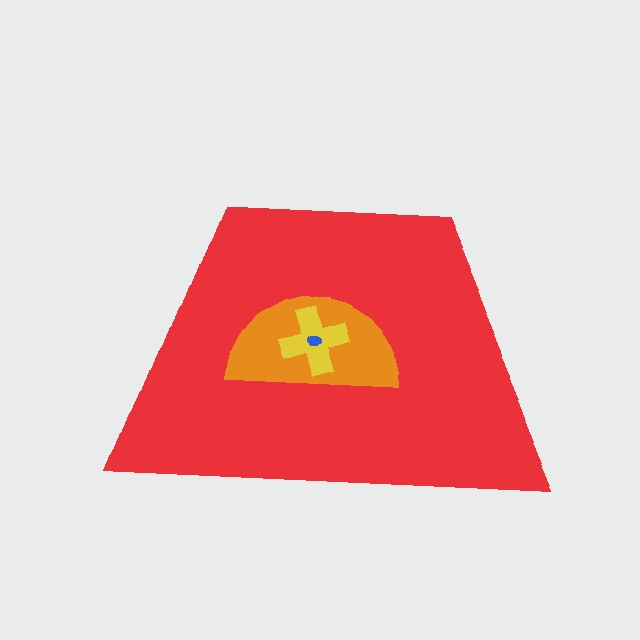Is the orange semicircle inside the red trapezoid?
Yes.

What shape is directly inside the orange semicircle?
The yellow cross.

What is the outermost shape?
The red trapezoid.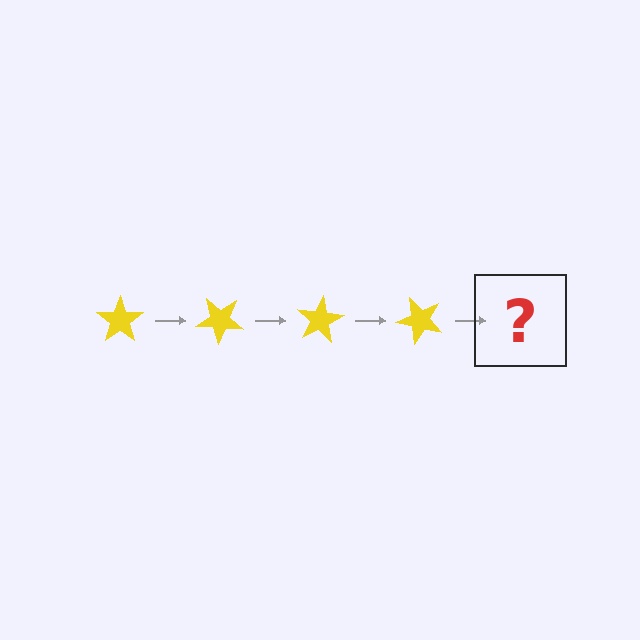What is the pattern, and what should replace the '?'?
The pattern is that the star rotates 40 degrees each step. The '?' should be a yellow star rotated 160 degrees.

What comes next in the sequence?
The next element should be a yellow star rotated 160 degrees.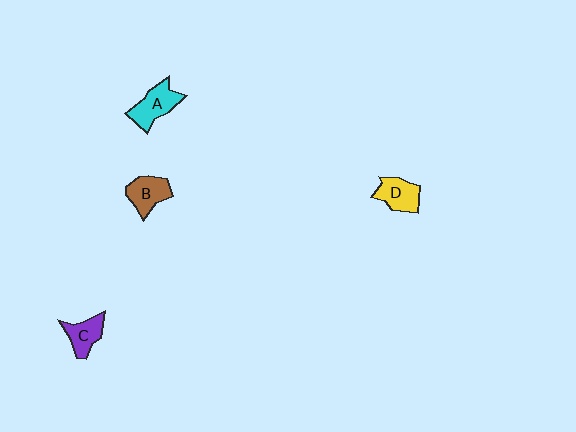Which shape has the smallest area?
Shape C (purple).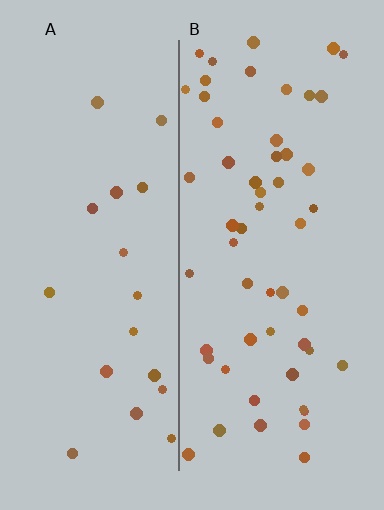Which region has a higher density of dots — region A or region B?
B (the right).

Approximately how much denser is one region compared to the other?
Approximately 2.8× — region B over region A.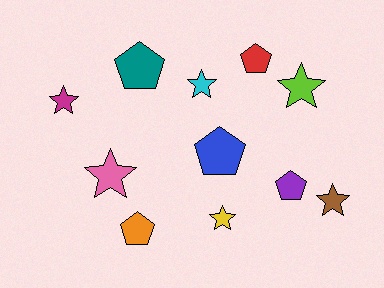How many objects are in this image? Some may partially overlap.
There are 11 objects.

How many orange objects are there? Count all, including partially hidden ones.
There is 1 orange object.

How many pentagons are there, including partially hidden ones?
There are 5 pentagons.